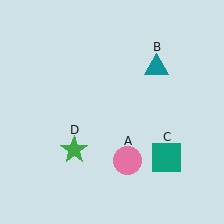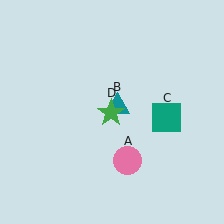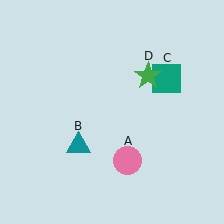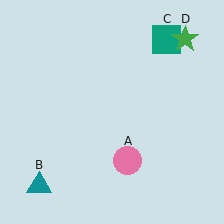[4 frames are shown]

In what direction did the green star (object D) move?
The green star (object D) moved up and to the right.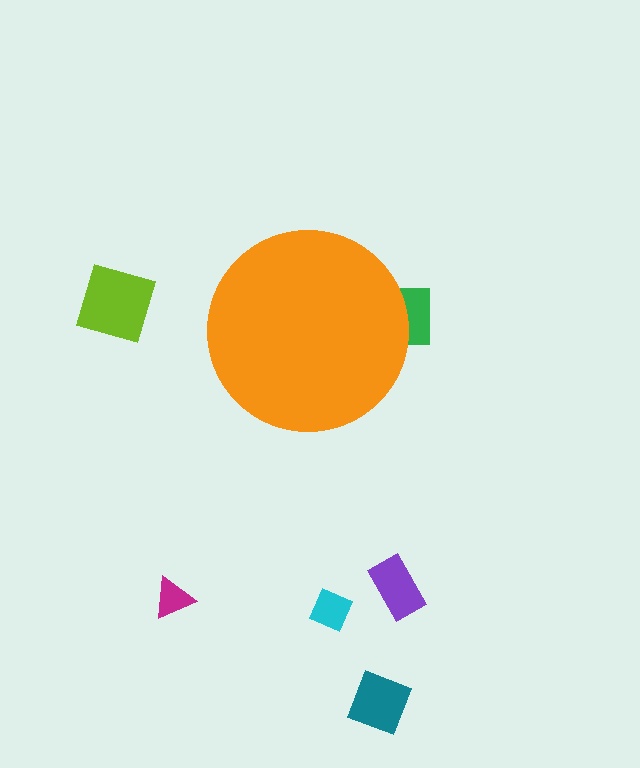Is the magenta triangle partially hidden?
No, the magenta triangle is fully visible.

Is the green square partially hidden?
Yes, the green square is partially hidden behind the orange circle.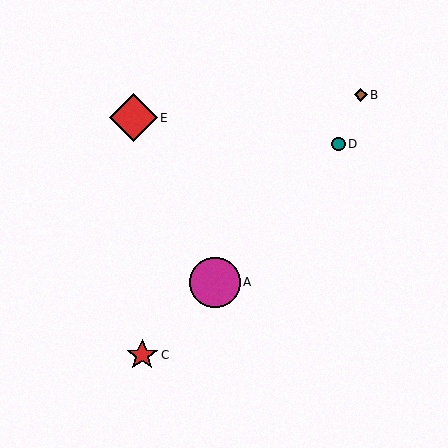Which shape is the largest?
The magenta circle (labeled A) is the largest.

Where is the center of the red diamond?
The center of the red diamond is at (133, 118).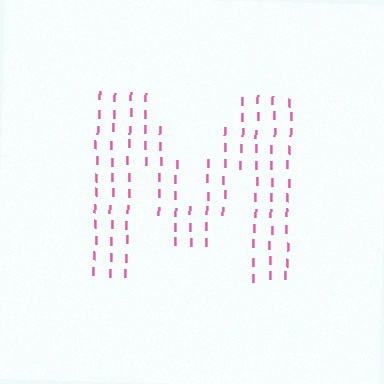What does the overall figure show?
The overall figure shows the letter M.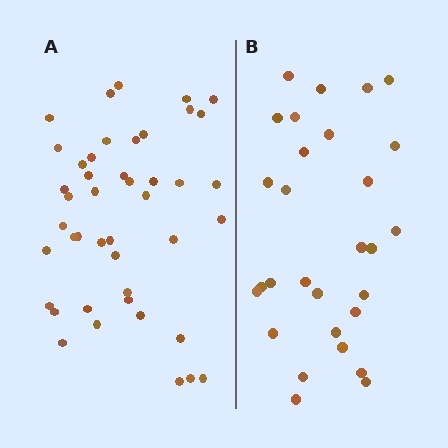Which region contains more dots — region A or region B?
Region A (the left region) has more dots.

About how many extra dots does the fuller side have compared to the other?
Region A has approximately 15 more dots than region B.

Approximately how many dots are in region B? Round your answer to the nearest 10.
About 30 dots. (The exact count is 29, which rounds to 30.)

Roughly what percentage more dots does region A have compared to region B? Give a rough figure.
About 50% more.